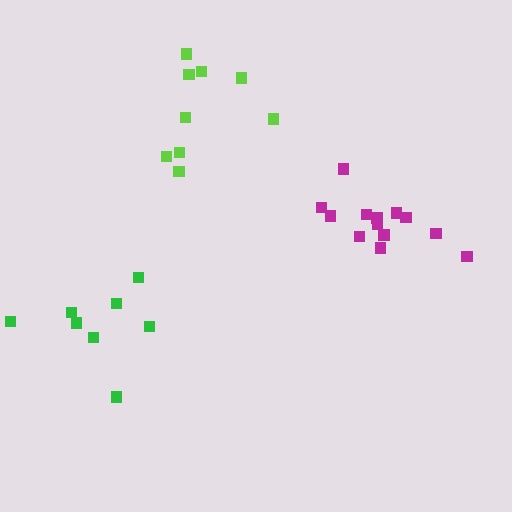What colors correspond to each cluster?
The clusters are colored: green, magenta, lime.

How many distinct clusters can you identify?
There are 3 distinct clusters.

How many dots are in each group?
Group 1: 8 dots, Group 2: 13 dots, Group 3: 9 dots (30 total).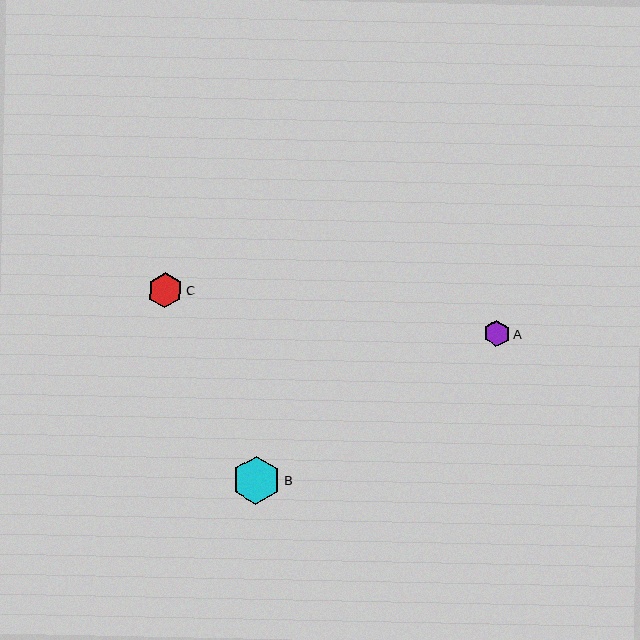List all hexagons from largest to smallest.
From largest to smallest: B, C, A.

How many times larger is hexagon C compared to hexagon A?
Hexagon C is approximately 1.3 times the size of hexagon A.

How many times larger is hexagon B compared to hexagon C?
Hexagon B is approximately 1.4 times the size of hexagon C.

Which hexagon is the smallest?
Hexagon A is the smallest with a size of approximately 26 pixels.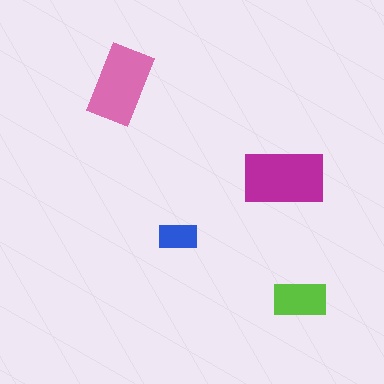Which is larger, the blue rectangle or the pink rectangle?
The pink one.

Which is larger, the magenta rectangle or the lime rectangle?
The magenta one.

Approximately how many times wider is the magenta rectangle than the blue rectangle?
About 2 times wider.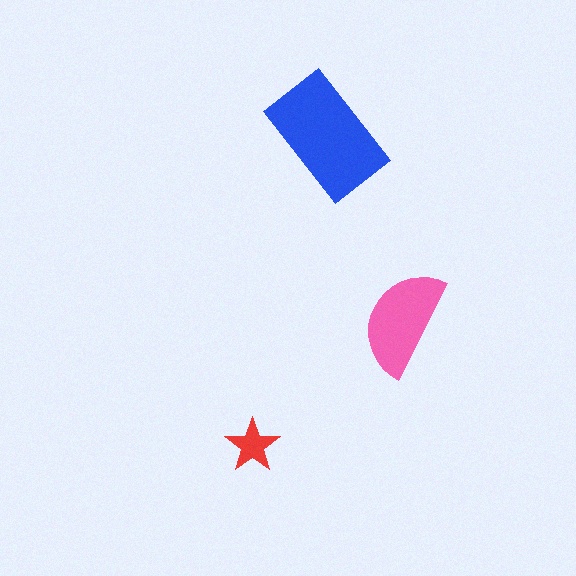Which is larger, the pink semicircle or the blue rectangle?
The blue rectangle.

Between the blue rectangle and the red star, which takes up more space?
The blue rectangle.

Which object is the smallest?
The red star.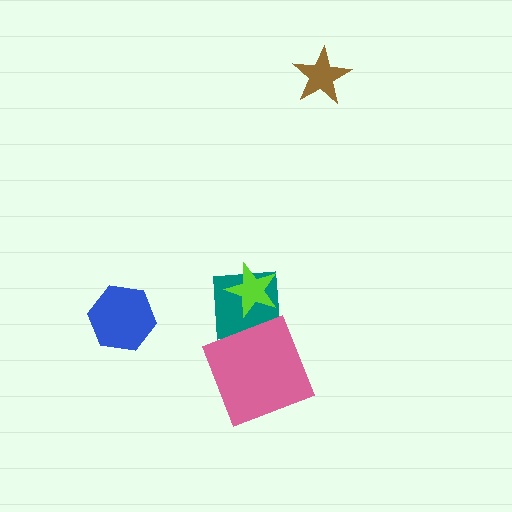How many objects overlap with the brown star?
0 objects overlap with the brown star.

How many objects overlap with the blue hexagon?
0 objects overlap with the blue hexagon.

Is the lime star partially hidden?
No, no other shape covers it.